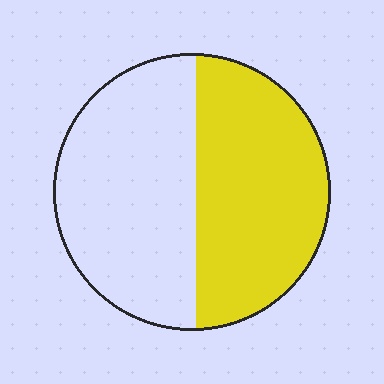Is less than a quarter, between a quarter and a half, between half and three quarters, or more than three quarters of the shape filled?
Between a quarter and a half.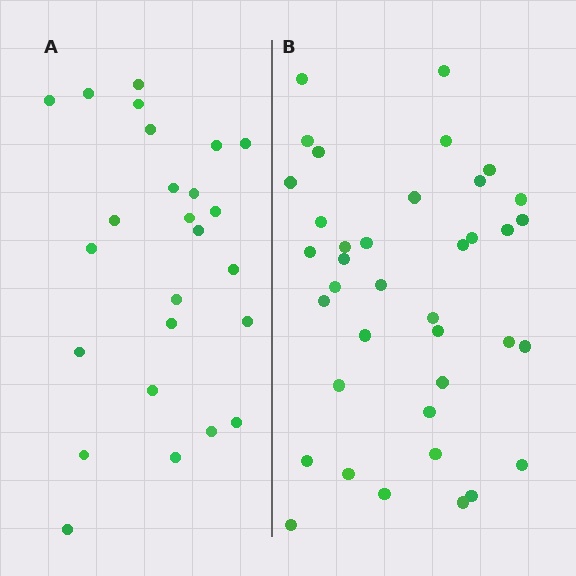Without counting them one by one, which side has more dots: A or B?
Region B (the right region) has more dots.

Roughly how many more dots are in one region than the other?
Region B has approximately 15 more dots than region A.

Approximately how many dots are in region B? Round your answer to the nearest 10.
About 40 dots. (The exact count is 38, which rounds to 40.)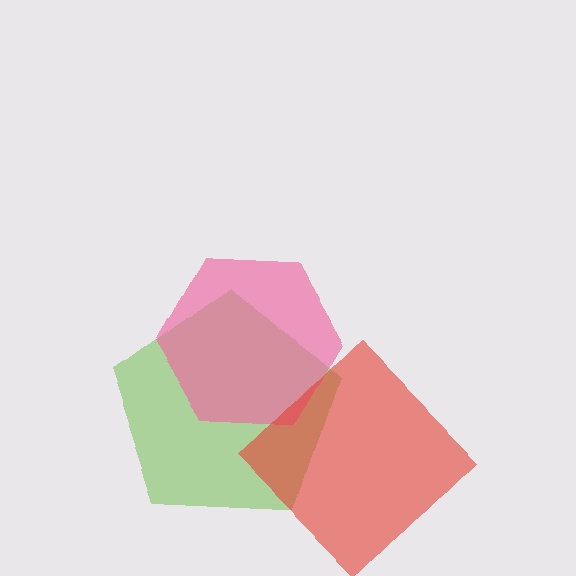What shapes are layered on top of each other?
The layered shapes are: a lime pentagon, a pink hexagon, a red diamond.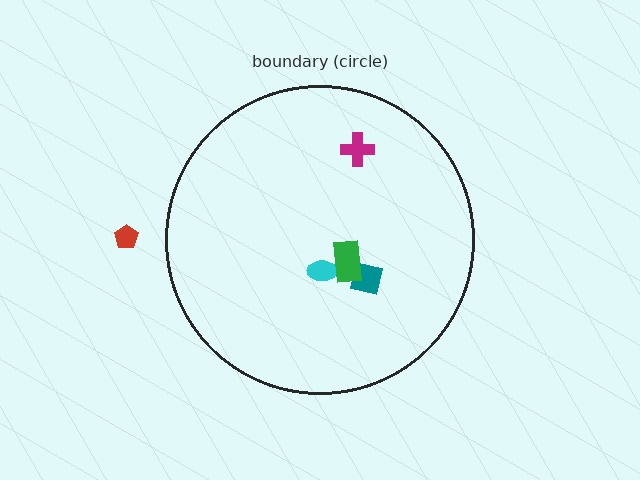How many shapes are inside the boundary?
4 inside, 1 outside.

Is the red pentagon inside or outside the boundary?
Outside.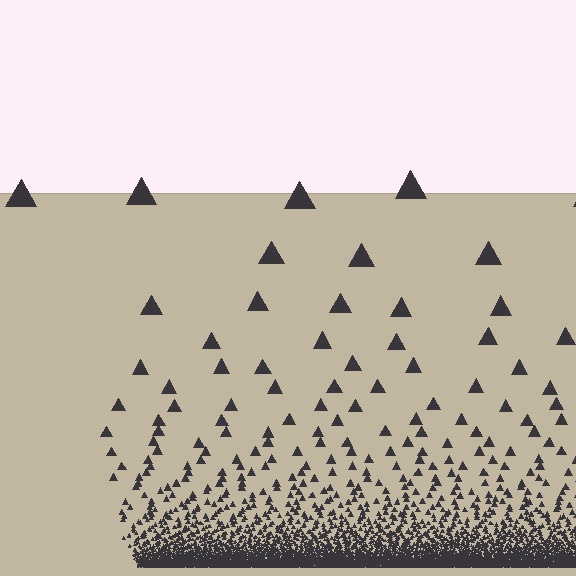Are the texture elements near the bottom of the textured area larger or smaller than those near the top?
Smaller. The gradient is inverted — elements near the bottom are smaller and denser.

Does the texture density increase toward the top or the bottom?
Density increases toward the bottom.